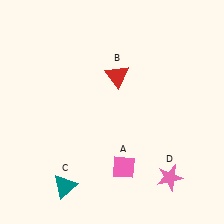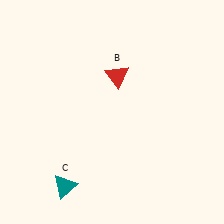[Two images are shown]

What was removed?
The pink star (D), the pink diamond (A) were removed in Image 2.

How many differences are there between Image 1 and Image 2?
There are 2 differences between the two images.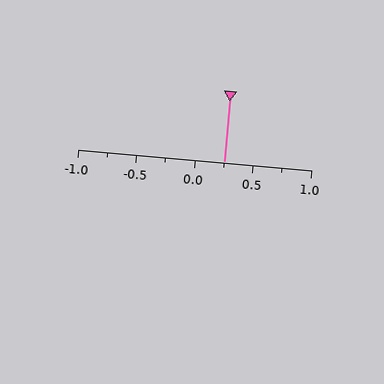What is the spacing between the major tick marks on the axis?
The major ticks are spaced 0.5 apart.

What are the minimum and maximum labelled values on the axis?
The axis runs from -1.0 to 1.0.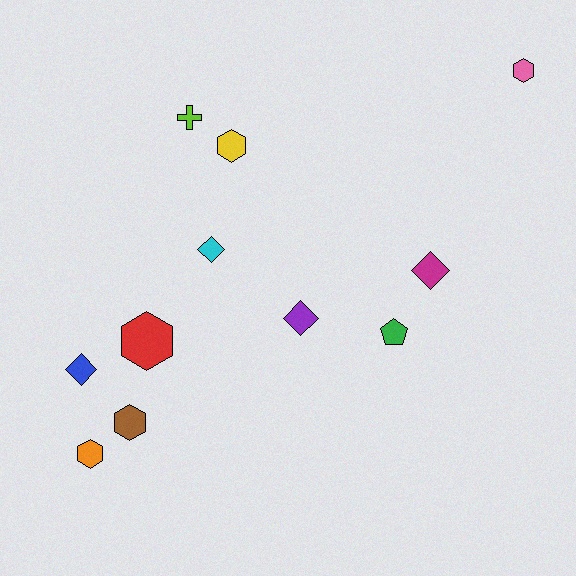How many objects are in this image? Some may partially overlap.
There are 11 objects.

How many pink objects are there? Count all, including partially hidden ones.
There is 1 pink object.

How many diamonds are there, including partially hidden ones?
There are 4 diamonds.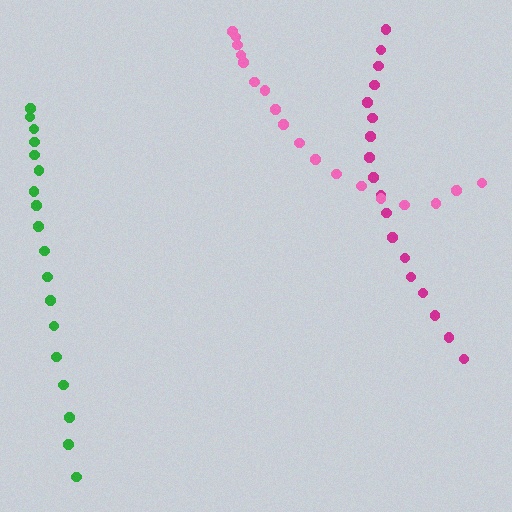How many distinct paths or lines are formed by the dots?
There are 3 distinct paths.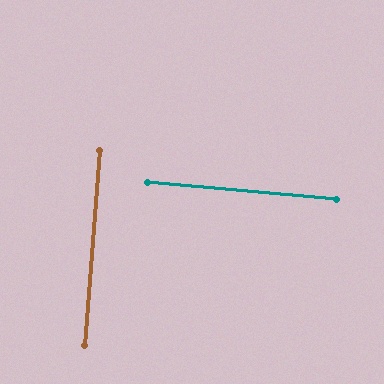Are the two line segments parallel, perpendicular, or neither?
Perpendicular — they meet at approximately 89°.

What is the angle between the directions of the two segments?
Approximately 89 degrees.